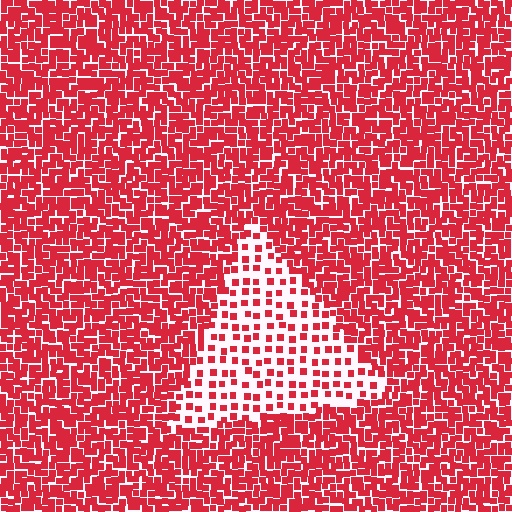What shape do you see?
I see a triangle.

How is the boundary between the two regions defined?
The boundary is defined by a change in element density (approximately 2.7x ratio). All elements are the same color, size, and shape.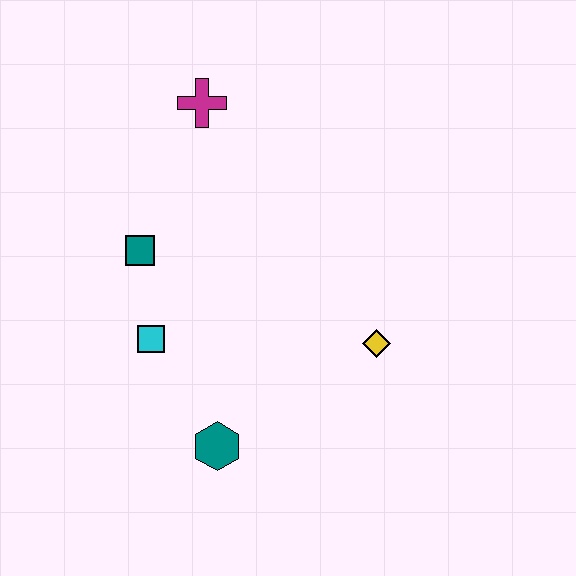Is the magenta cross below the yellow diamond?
No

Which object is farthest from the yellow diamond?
The magenta cross is farthest from the yellow diamond.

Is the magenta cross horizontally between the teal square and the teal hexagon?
Yes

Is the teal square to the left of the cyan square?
Yes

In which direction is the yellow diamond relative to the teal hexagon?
The yellow diamond is to the right of the teal hexagon.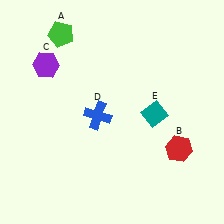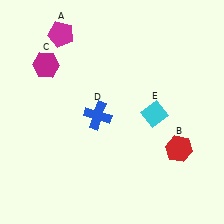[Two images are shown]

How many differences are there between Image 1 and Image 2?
There are 3 differences between the two images.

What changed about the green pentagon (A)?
In Image 1, A is green. In Image 2, it changed to magenta.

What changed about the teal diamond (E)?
In Image 1, E is teal. In Image 2, it changed to cyan.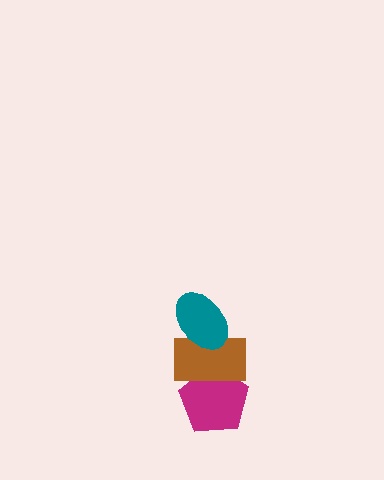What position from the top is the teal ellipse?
The teal ellipse is 1st from the top.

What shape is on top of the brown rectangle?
The teal ellipse is on top of the brown rectangle.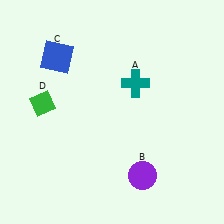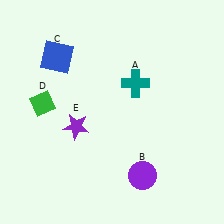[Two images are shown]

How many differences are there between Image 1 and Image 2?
There is 1 difference between the two images.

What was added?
A purple star (E) was added in Image 2.